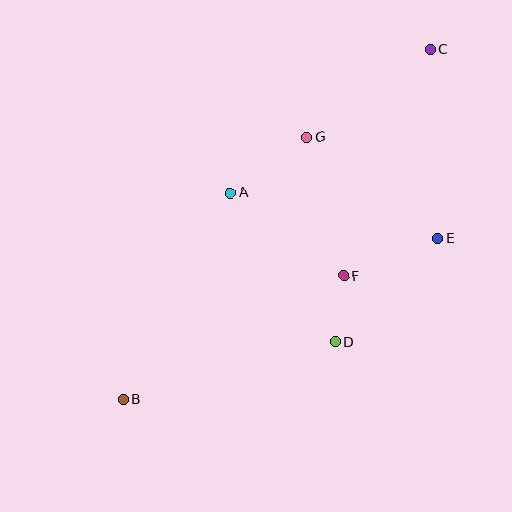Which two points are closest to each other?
Points D and F are closest to each other.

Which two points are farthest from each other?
Points B and C are farthest from each other.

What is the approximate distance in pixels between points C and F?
The distance between C and F is approximately 243 pixels.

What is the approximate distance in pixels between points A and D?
The distance between A and D is approximately 183 pixels.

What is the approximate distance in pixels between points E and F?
The distance between E and F is approximately 101 pixels.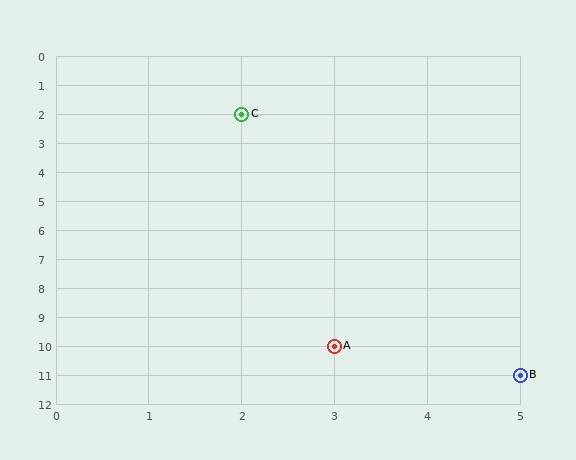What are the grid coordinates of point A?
Point A is at grid coordinates (3, 10).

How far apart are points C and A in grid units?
Points C and A are 1 column and 8 rows apart (about 8.1 grid units diagonally).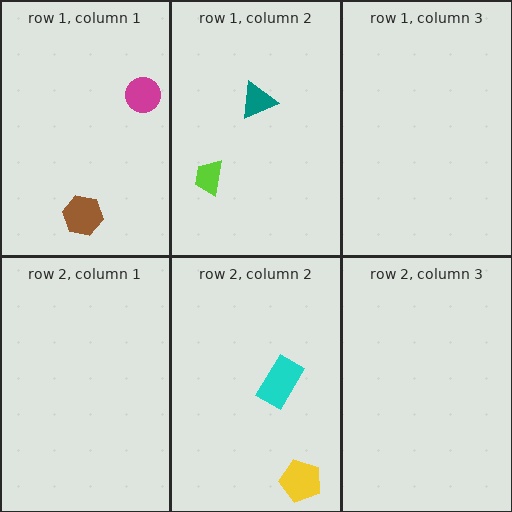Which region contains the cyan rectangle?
The row 2, column 2 region.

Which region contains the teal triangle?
The row 1, column 2 region.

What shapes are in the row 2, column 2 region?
The yellow pentagon, the cyan rectangle.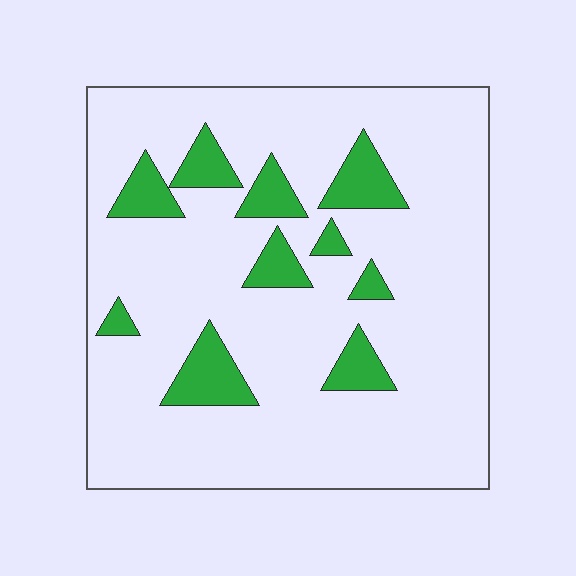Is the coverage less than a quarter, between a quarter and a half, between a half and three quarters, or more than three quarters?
Less than a quarter.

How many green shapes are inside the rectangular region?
10.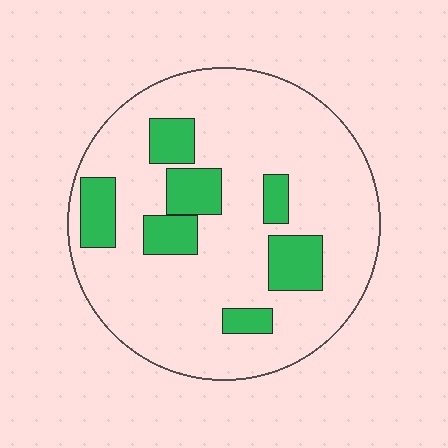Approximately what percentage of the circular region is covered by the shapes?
Approximately 20%.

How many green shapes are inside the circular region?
7.